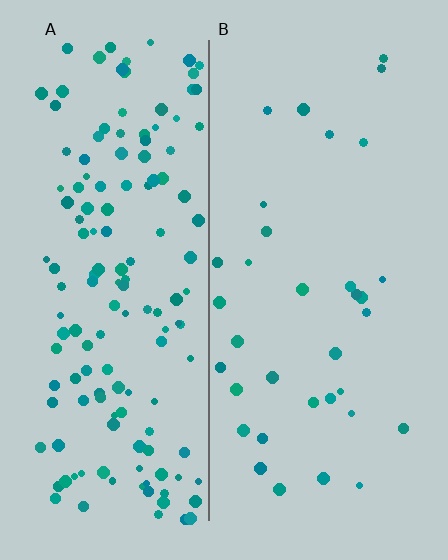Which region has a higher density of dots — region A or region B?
A (the left).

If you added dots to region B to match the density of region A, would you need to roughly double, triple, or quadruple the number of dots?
Approximately quadruple.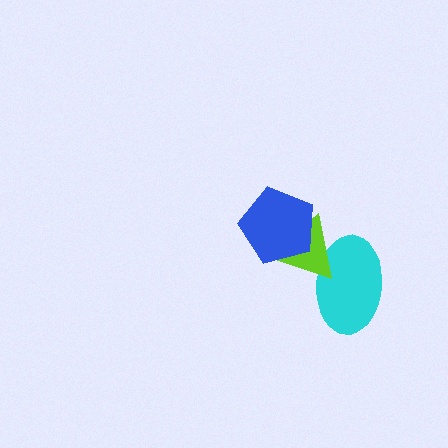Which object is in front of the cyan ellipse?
The lime triangle is in front of the cyan ellipse.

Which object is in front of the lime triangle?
The blue pentagon is in front of the lime triangle.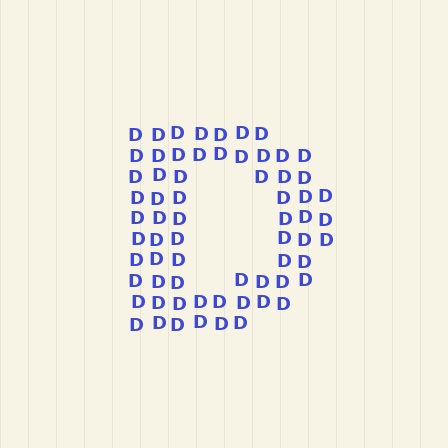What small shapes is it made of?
It is made of small letter D's.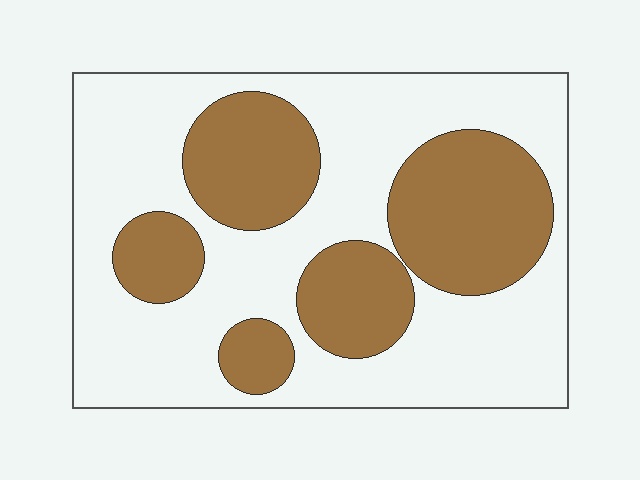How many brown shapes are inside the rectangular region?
5.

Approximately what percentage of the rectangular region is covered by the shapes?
Approximately 35%.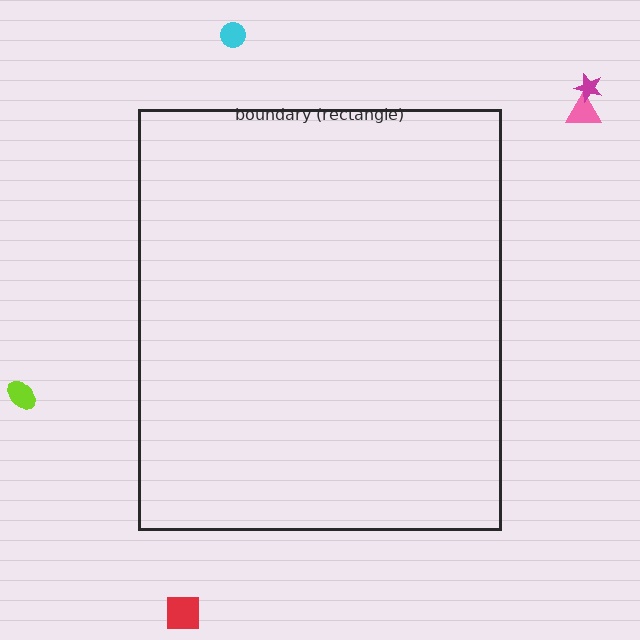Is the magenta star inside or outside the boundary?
Outside.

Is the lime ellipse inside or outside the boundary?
Outside.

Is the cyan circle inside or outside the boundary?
Outside.